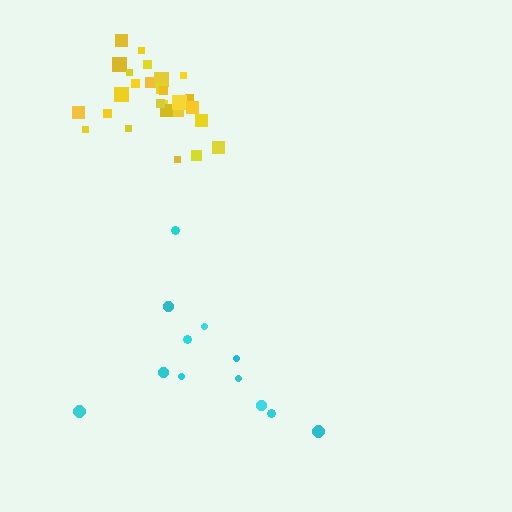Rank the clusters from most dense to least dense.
yellow, cyan.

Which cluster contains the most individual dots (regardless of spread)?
Yellow (28).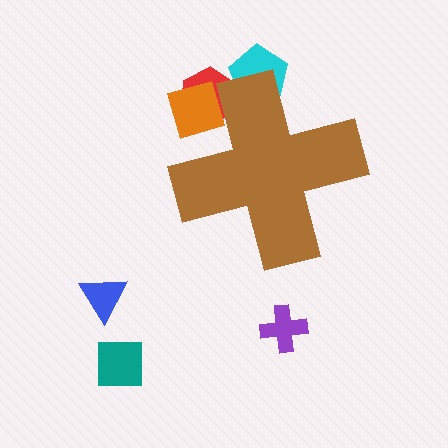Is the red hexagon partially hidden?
Yes, the red hexagon is partially hidden behind the brown cross.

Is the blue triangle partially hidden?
No, the blue triangle is fully visible.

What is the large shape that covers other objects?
A brown cross.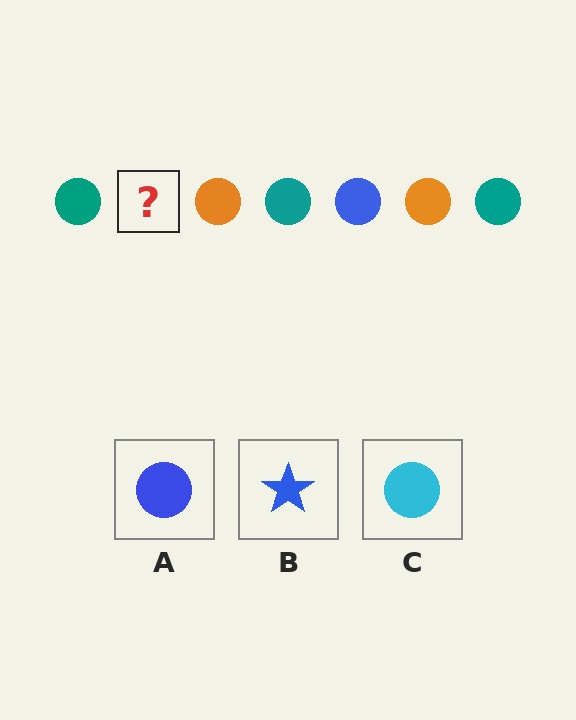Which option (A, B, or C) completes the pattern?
A.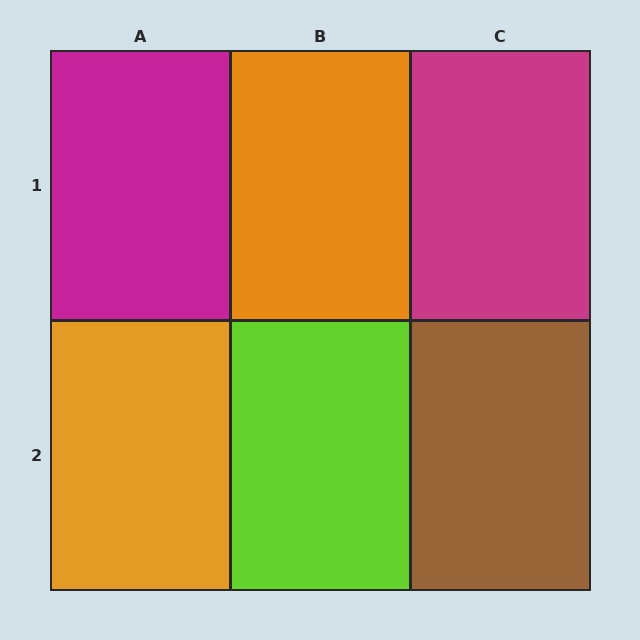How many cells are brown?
1 cell is brown.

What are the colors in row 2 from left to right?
Orange, lime, brown.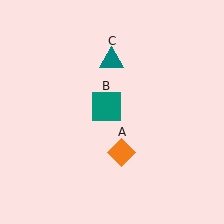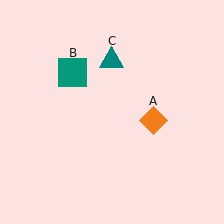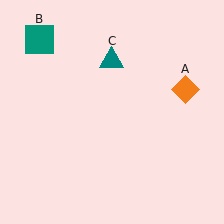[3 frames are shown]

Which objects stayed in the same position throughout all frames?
Teal triangle (object C) remained stationary.